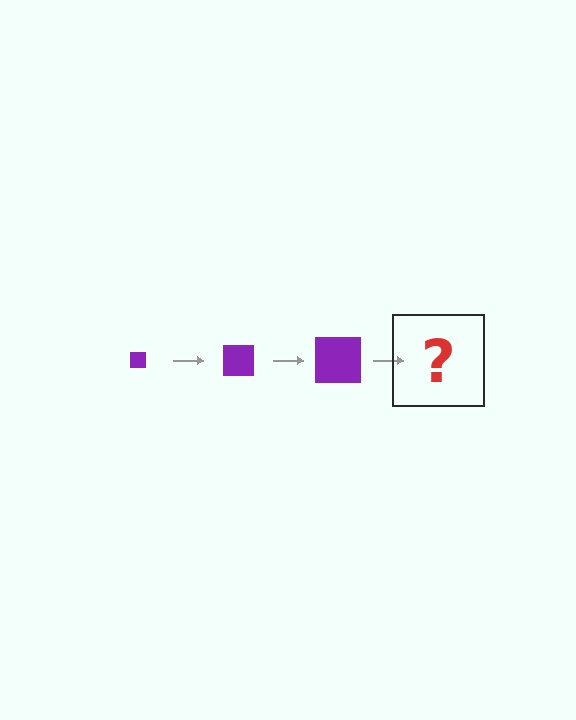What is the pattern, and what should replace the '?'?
The pattern is that the square gets progressively larger each step. The '?' should be a purple square, larger than the previous one.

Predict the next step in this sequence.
The next step is a purple square, larger than the previous one.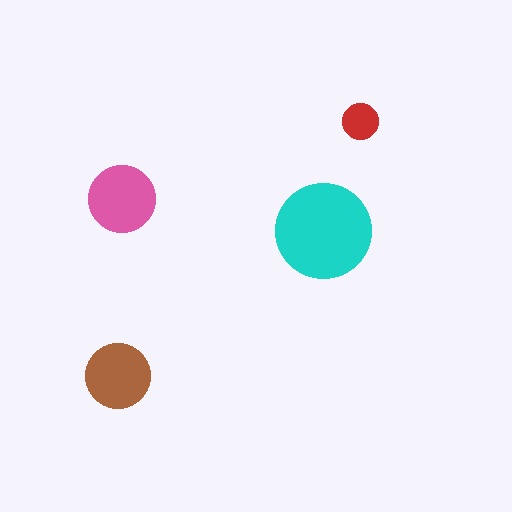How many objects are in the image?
There are 4 objects in the image.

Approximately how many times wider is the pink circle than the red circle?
About 2 times wider.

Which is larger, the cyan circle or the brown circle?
The cyan one.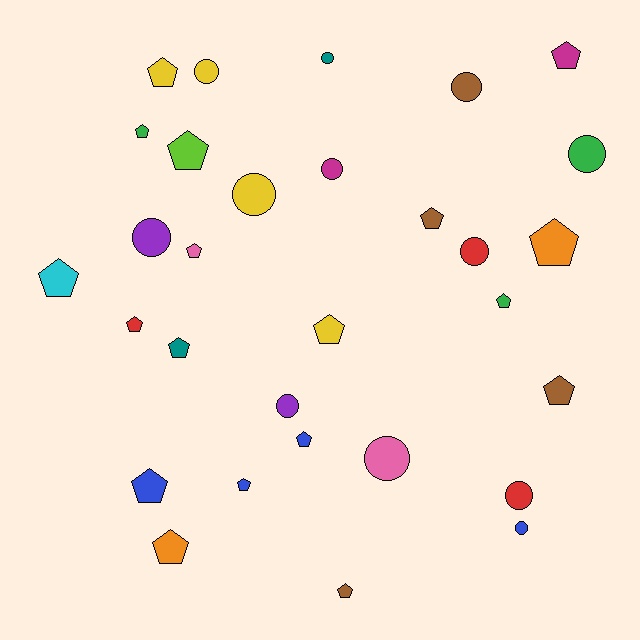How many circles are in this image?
There are 12 circles.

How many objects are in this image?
There are 30 objects.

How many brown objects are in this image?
There are 4 brown objects.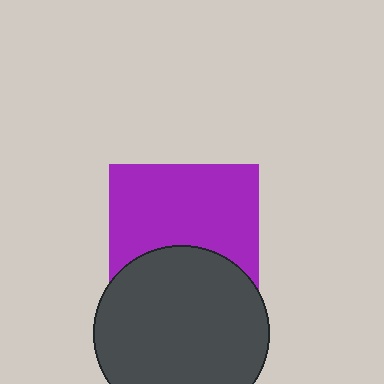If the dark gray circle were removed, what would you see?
You would see the complete purple square.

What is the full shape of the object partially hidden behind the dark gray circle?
The partially hidden object is a purple square.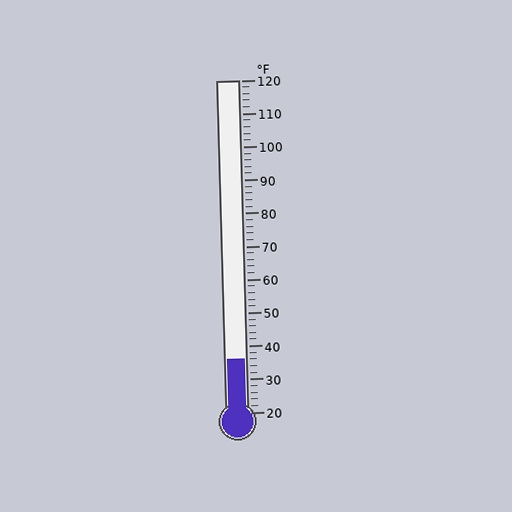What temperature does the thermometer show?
The thermometer shows approximately 36°F.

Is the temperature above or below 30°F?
The temperature is above 30°F.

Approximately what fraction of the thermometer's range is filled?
The thermometer is filled to approximately 15% of its range.